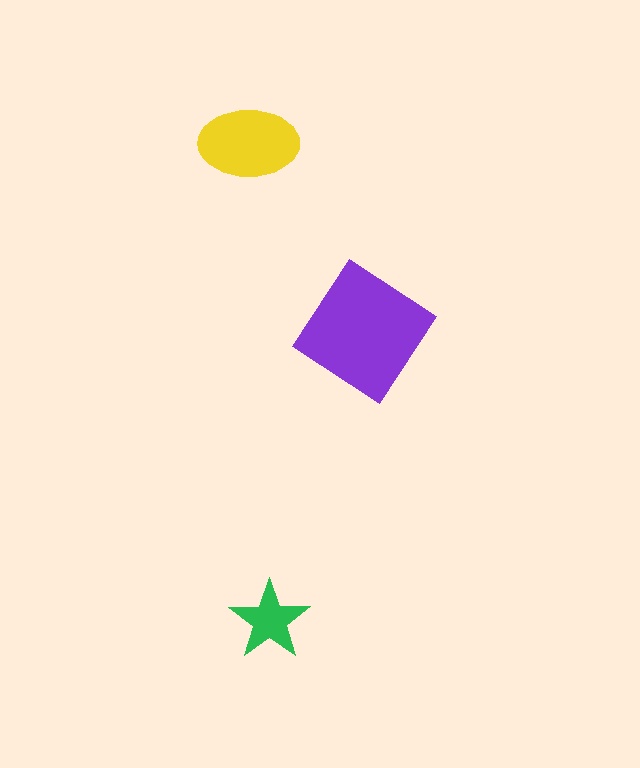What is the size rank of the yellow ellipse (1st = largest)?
2nd.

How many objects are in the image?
There are 3 objects in the image.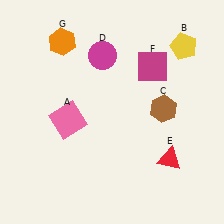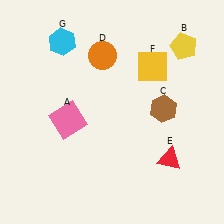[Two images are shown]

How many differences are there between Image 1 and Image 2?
There are 3 differences between the two images.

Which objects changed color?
D changed from magenta to orange. F changed from magenta to yellow. G changed from orange to cyan.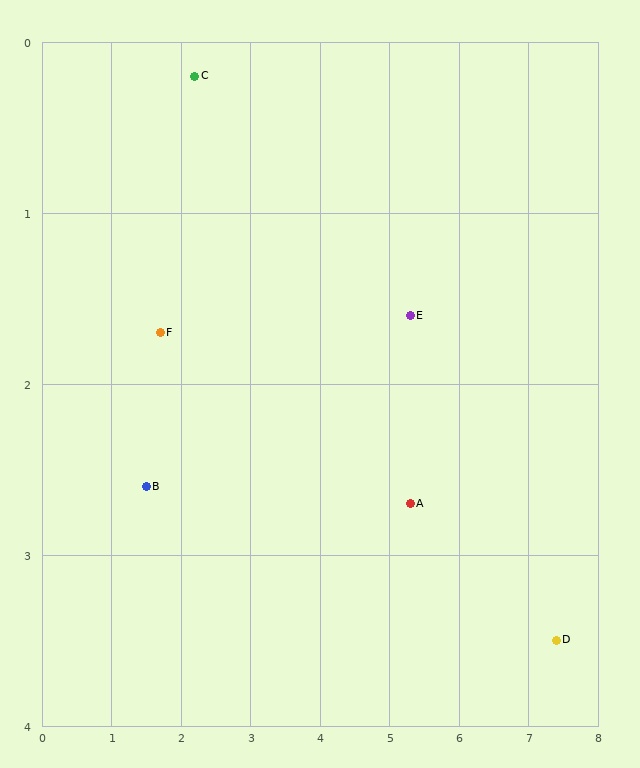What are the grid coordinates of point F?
Point F is at approximately (1.7, 1.7).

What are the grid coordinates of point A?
Point A is at approximately (5.3, 2.7).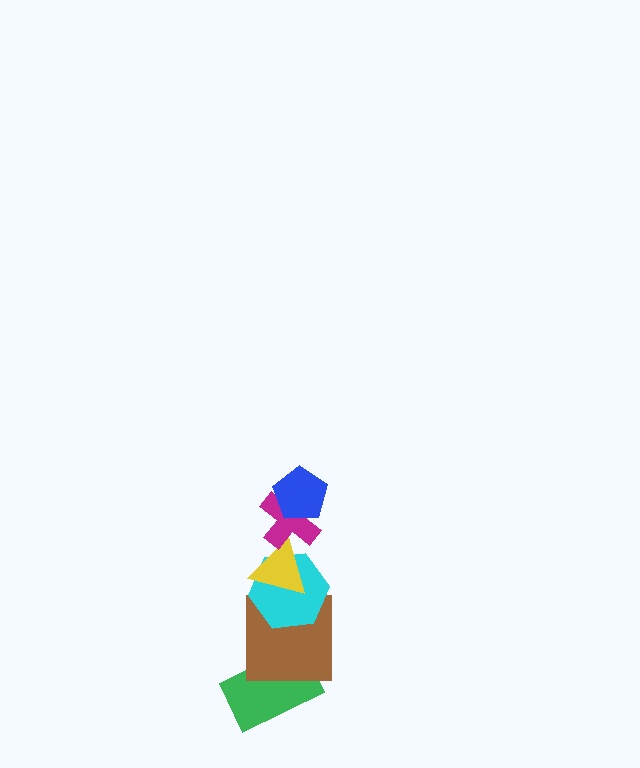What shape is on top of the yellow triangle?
The magenta cross is on top of the yellow triangle.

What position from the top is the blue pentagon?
The blue pentagon is 1st from the top.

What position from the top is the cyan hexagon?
The cyan hexagon is 4th from the top.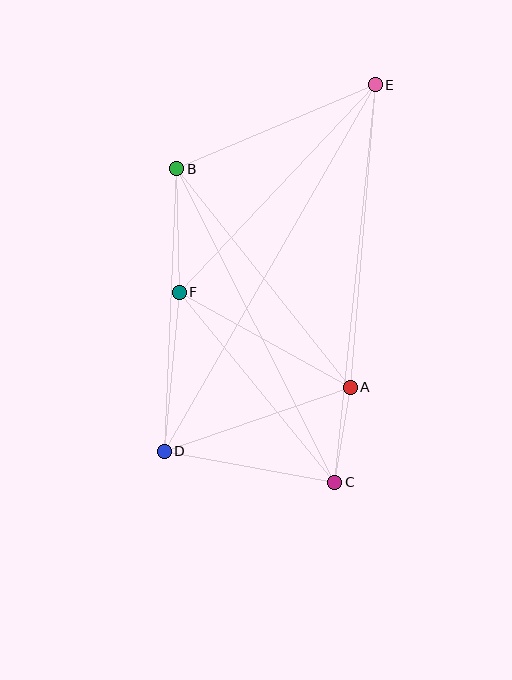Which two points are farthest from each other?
Points D and E are farthest from each other.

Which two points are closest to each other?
Points A and C are closest to each other.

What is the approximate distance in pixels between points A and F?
The distance between A and F is approximately 195 pixels.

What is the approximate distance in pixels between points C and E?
The distance between C and E is approximately 400 pixels.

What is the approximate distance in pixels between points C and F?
The distance between C and F is approximately 246 pixels.